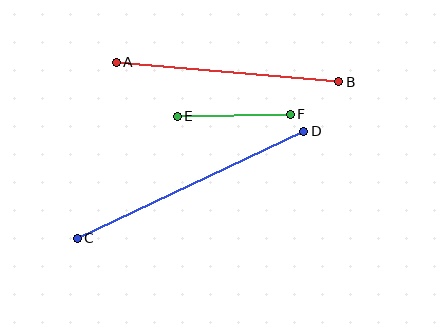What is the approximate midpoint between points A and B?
The midpoint is at approximately (228, 72) pixels.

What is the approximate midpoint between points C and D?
The midpoint is at approximately (190, 185) pixels.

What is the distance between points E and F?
The distance is approximately 113 pixels.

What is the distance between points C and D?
The distance is approximately 251 pixels.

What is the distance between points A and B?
The distance is approximately 223 pixels.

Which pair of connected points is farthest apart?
Points C and D are farthest apart.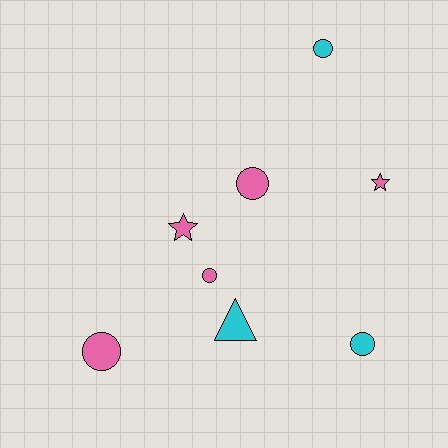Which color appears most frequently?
Pink, with 5 objects.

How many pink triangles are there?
There are no pink triangles.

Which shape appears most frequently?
Circle, with 5 objects.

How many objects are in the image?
There are 8 objects.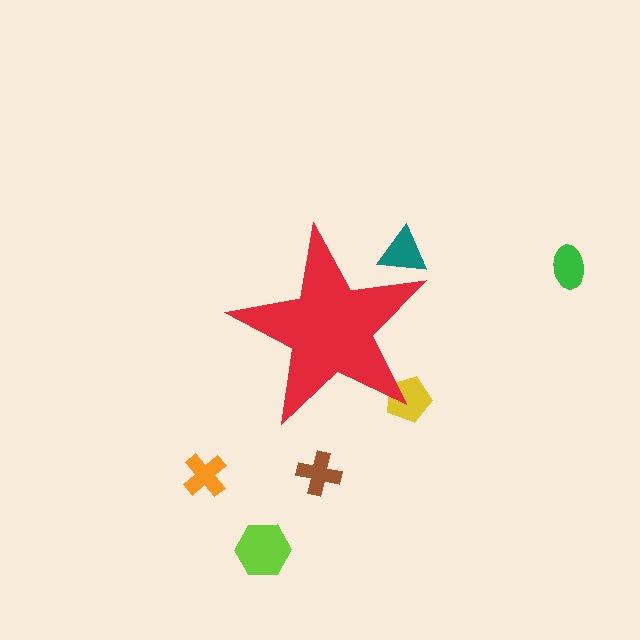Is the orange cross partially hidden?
No, the orange cross is fully visible.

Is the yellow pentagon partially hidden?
Yes, the yellow pentagon is partially hidden behind the red star.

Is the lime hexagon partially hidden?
No, the lime hexagon is fully visible.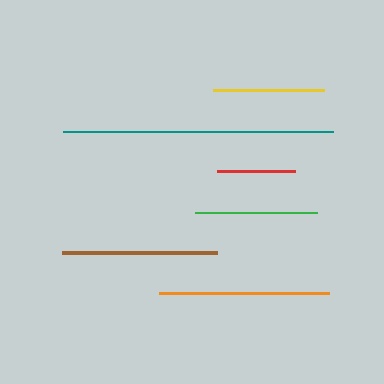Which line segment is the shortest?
The red line is the shortest at approximately 77 pixels.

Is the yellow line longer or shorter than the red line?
The yellow line is longer than the red line.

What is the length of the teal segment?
The teal segment is approximately 270 pixels long.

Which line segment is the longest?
The teal line is the longest at approximately 270 pixels.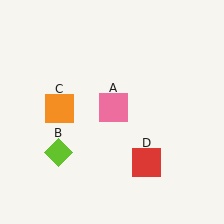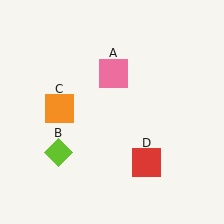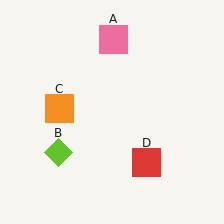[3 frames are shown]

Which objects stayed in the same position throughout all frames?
Lime diamond (object B) and orange square (object C) and red square (object D) remained stationary.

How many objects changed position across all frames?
1 object changed position: pink square (object A).